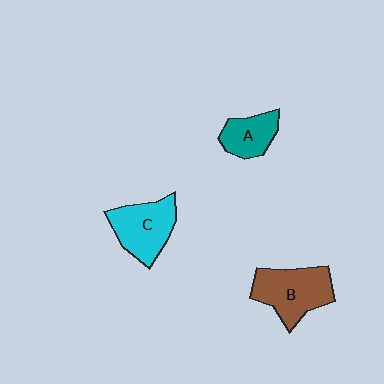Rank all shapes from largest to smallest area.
From largest to smallest: B (brown), C (cyan), A (teal).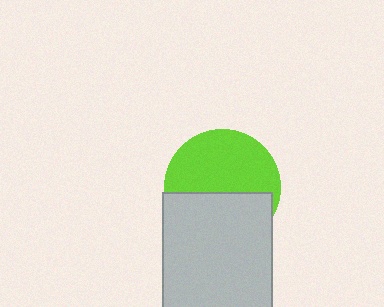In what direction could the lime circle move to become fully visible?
The lime circle could move up. That would shift it out from behind the light gray rectangle entirely.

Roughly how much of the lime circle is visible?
About half of it is visible (roughly 55%).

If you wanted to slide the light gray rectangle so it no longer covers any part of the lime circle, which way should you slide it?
Slide it down — that is the most direct way to separate the two shapes.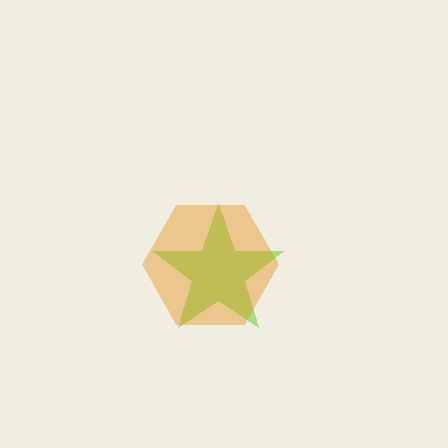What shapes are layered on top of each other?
The layered shapes are: a lime star, an orange hexagon.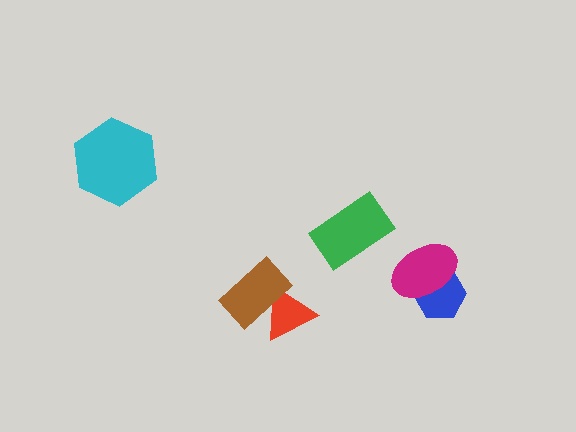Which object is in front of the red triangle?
The brown rectangle is in front of the red triangle.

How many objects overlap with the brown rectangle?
1 object overlaps with the brown rectangle.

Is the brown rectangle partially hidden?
No, no other shape covers it.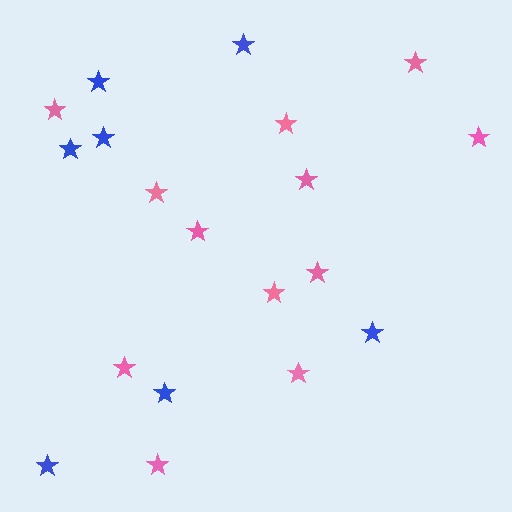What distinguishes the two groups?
There are 2 groups: one group of pink stars (12) and one group of blue stars (7).